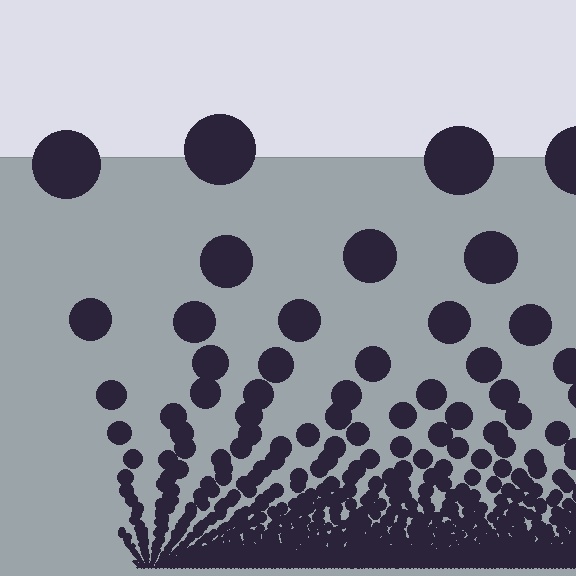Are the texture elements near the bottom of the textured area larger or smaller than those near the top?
Smaller. The gradient is inverted — elements near the bottom are smaller and denser.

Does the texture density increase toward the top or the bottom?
Density increases toward the bottom.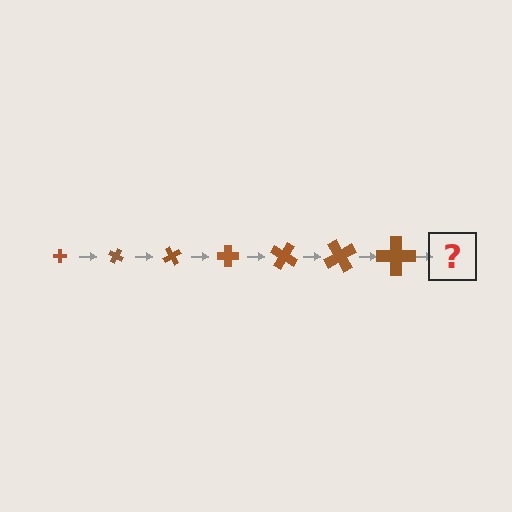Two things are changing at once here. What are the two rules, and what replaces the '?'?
The two rules are that the cross grows larger each step and it rotates 30 degrees each step. The '?' should be a cross, larger than the previous one and rotated 210 degrees from the start.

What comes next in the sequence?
The next element should be a cross, larger than the previous one and rotated 210 degrees from the start.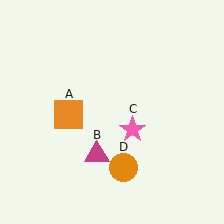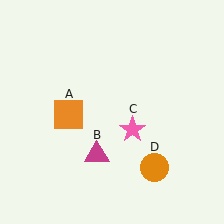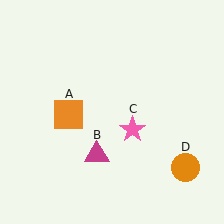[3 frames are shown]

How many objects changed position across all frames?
1 object changed position: orange circle (object D).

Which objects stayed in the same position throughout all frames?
Orange square (object A) and magenta triangle (object B) and pink star (object C) remained stationary.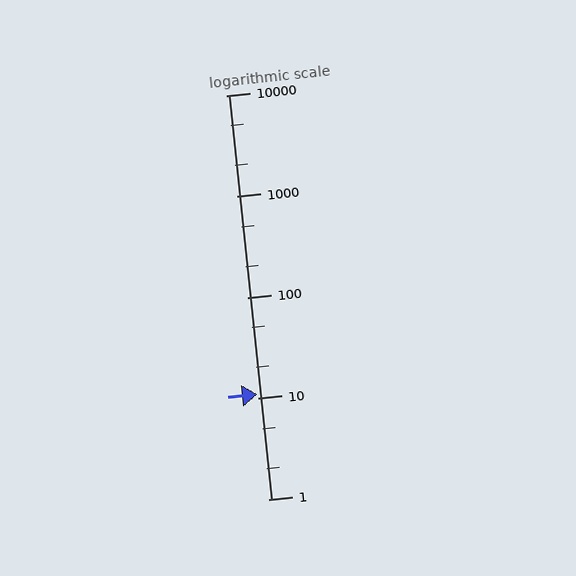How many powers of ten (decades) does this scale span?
The scale spans 4 decades, from 1 to 10000.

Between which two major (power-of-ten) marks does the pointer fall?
The pointer is between 10 and 100.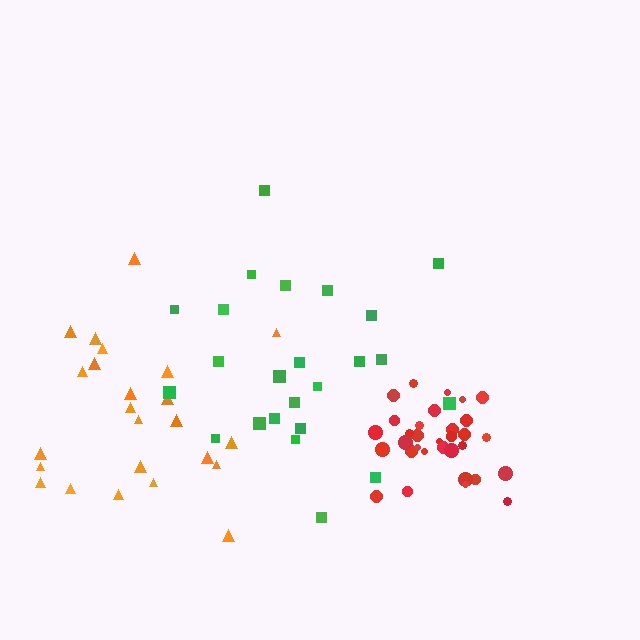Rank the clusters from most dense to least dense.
red, green, orange.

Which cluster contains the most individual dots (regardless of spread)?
Red (32).